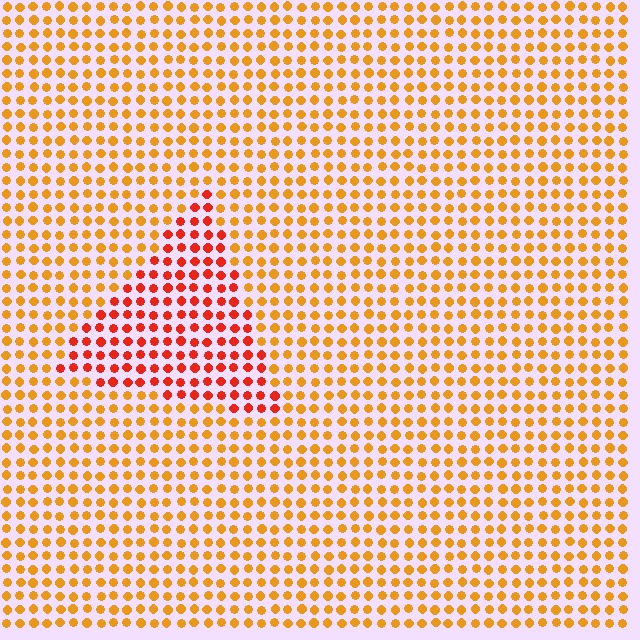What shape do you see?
I see a triangle.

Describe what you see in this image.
The image is filled with small orange elements in a uniform arrangement. A triangle-shaped region is visible where the elements are tinted to a slightly different hue, forming a subtle color boundary.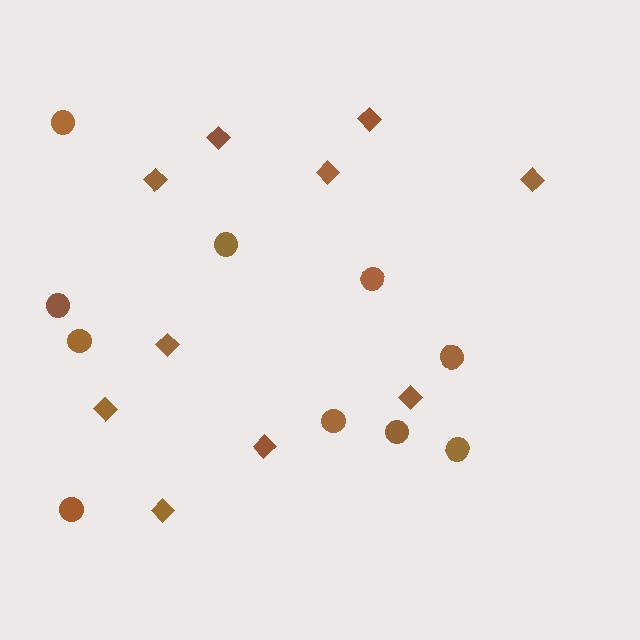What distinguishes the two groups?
There are 2 groups: one group of diamonds (10) and one group of circles (10).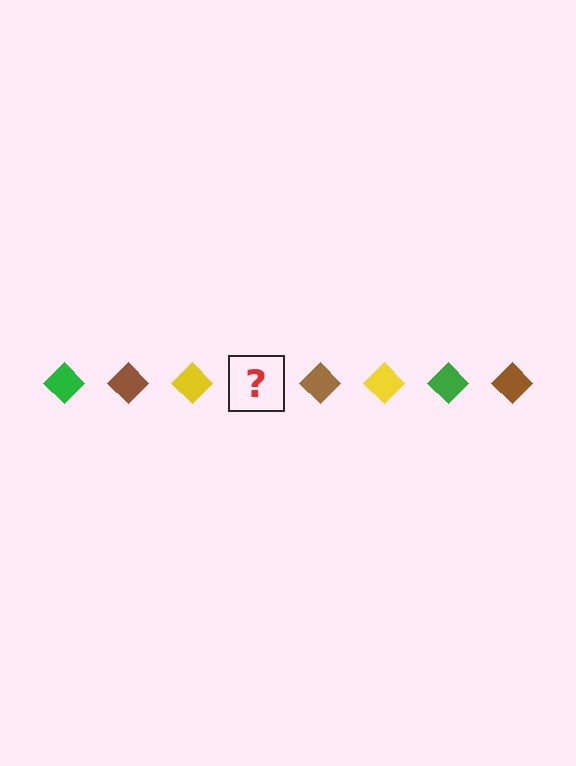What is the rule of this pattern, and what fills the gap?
The rule is that the pattern cycles through green, brown, yellow diamonds. The gap should be filled with a green diamond.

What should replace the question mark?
The question mark should be replaced with a green diamond.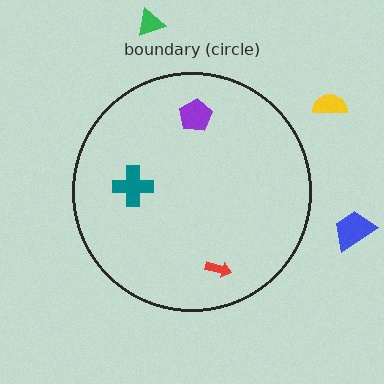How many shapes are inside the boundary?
3 inside, 3 outside.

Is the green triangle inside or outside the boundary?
Outside.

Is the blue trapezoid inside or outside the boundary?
Outside.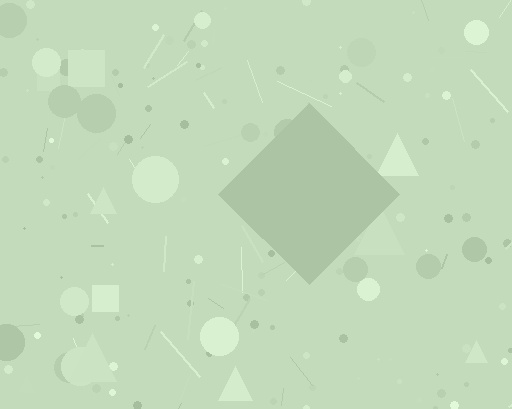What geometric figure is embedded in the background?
A diamond is embedded in the background.